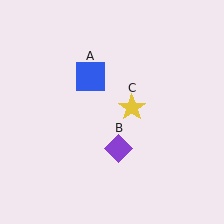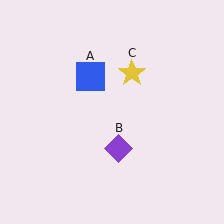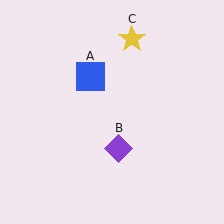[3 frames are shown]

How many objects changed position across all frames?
1 object changed position: yellow star (object C).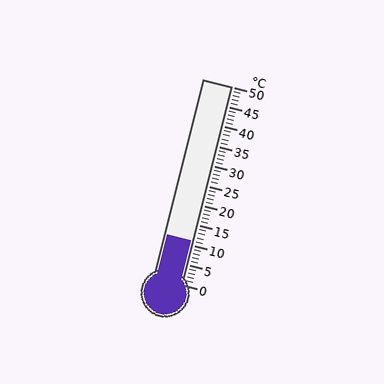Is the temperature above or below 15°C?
The temperature is below 15°C.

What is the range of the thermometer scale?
The thermometer scale ranges from 0°C to 50°C.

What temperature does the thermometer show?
The thermometer shows approximately 11°C.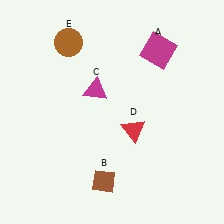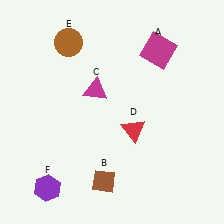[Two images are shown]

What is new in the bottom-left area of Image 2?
A purple hexagon (F) was added in the bottom-left area of Image 2.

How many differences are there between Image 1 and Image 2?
There is 1 difference between the two images.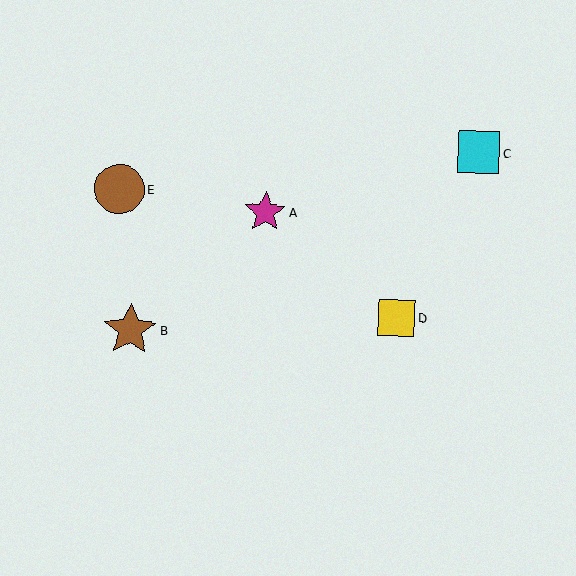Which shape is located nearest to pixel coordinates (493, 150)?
The cyan square (labeled C) at (479, 152) is nearest to that location.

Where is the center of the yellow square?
The center of the yellow square is at (396, 318).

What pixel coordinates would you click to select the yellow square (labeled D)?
Click at (396, 318) to select the yellow square D.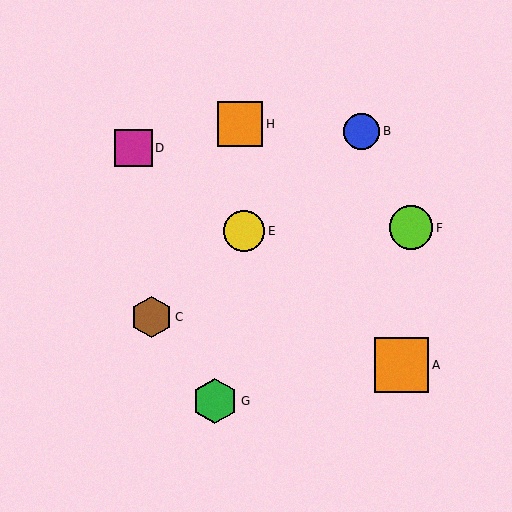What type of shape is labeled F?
Shape F is a lime circle.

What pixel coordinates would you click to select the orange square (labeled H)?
Click at (240, 124) to select the orange square H.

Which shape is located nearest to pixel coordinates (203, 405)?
The green hexagon (labeled G) at (215, 401) is nearest to that location.